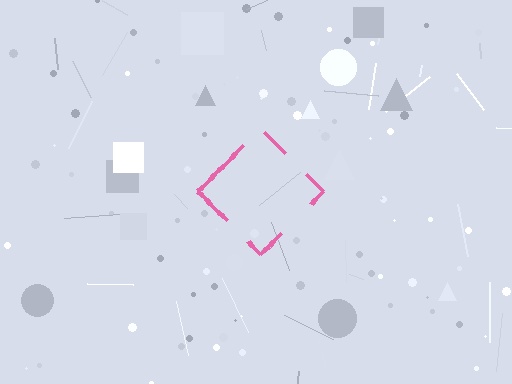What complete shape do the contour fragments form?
The contour fragments form a diamond.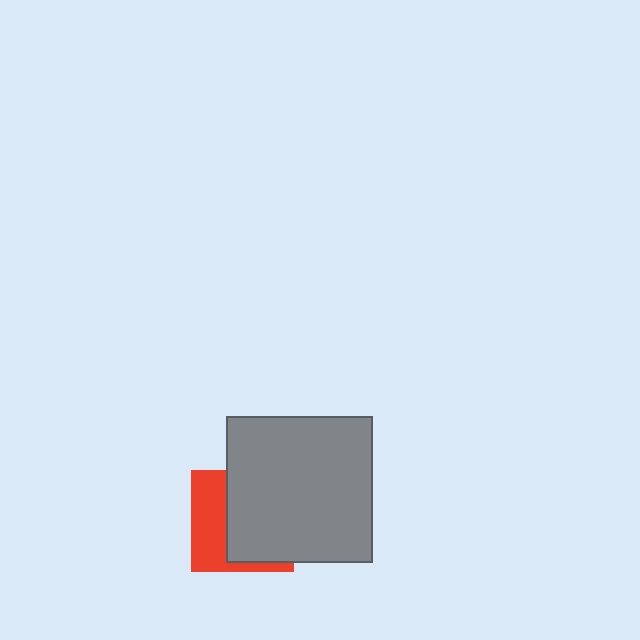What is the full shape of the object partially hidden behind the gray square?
The partially hidden object is a red square.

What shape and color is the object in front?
The object in front is a gray square.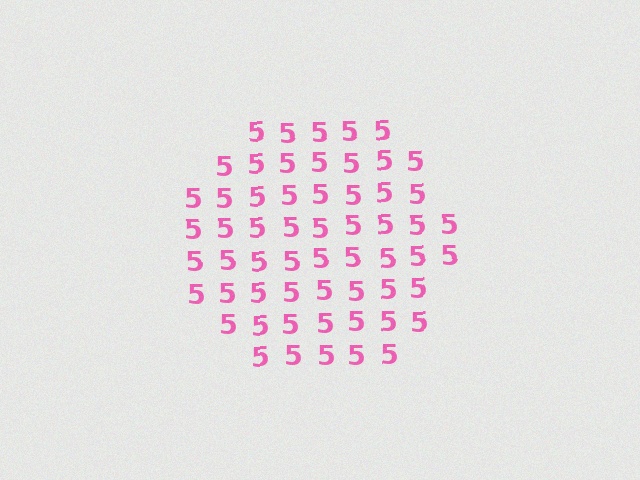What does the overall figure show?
The overall figure shows a hexagon.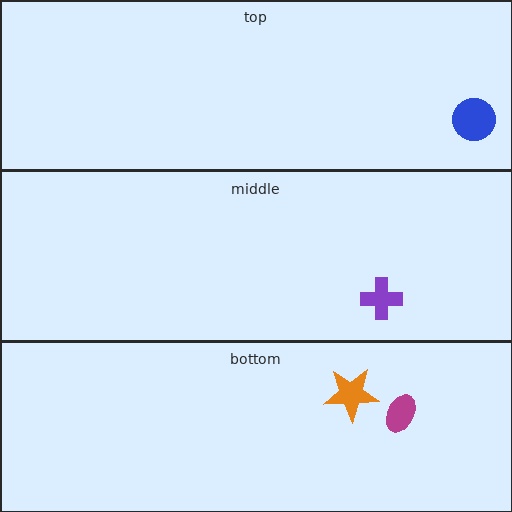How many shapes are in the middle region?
1.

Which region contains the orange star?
The bottom region.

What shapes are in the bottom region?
The orange star, the magenta ellipse.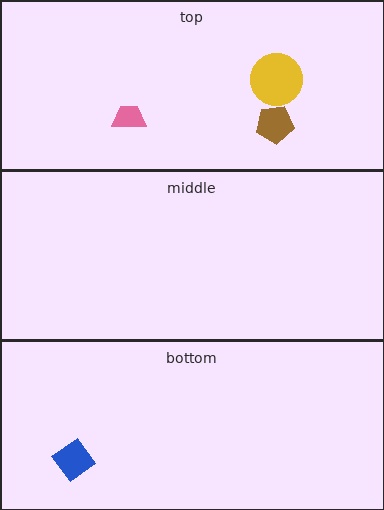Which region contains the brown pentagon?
The top region.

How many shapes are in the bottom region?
1.